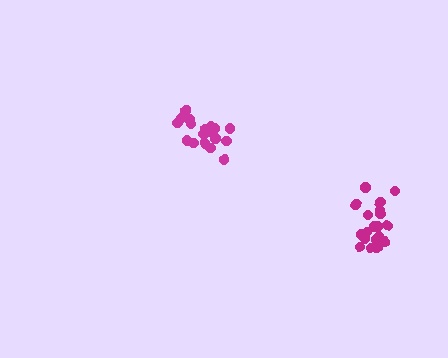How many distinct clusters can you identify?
There are 2 distinct clusters.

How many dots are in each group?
Group 1: 19 dots, Group 2: 18 dots (37 total).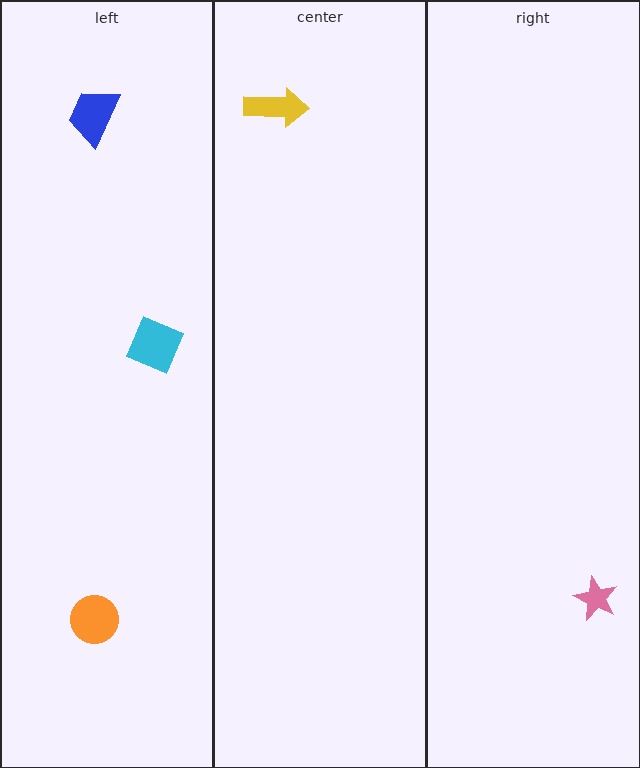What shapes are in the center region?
The yellow arrow.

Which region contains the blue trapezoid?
The left region.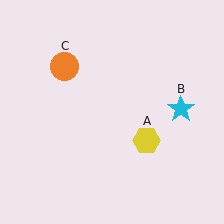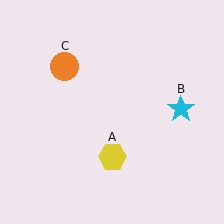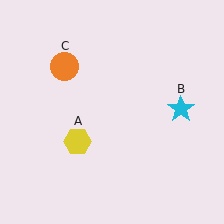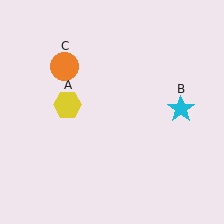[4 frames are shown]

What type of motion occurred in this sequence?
The yellow hexagon (object A) rotated clockwise around the center of the scene.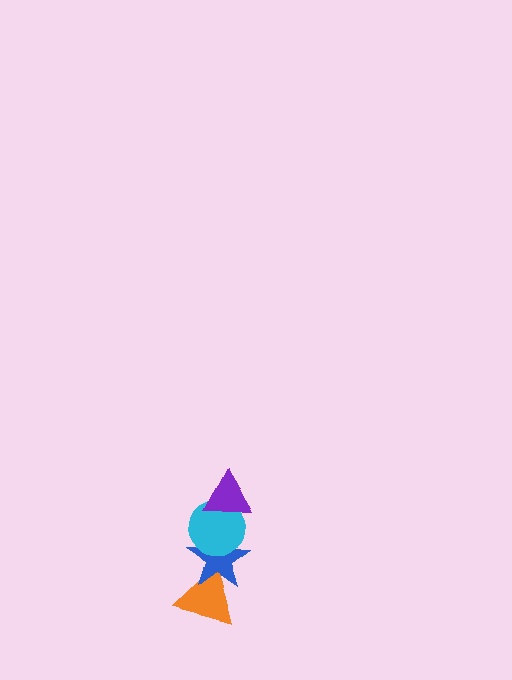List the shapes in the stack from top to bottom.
From top to bottom: the purple triangle, the cyan circle, the blue star, the orange triangle.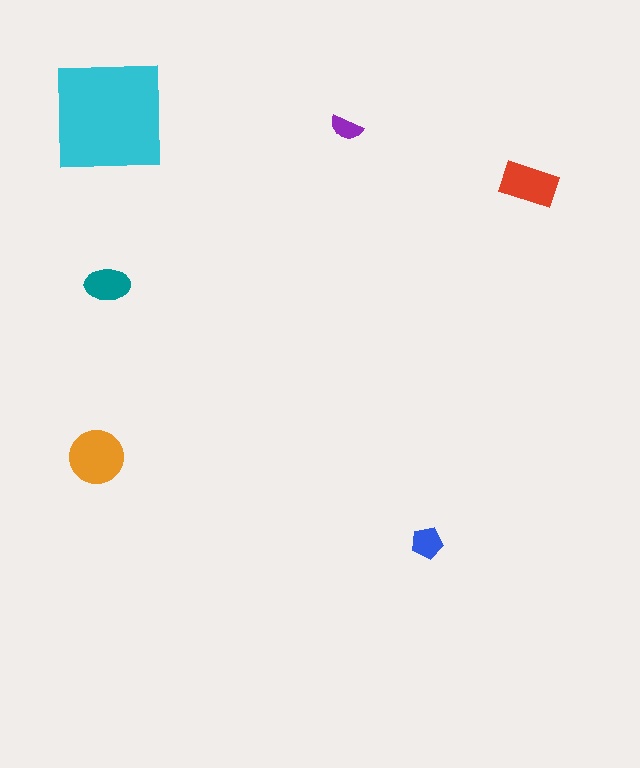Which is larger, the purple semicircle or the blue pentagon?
The blue pentagon.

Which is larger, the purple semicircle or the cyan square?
The cyan square.